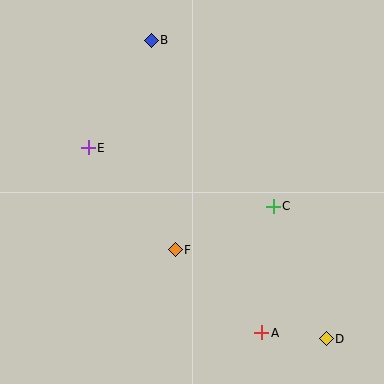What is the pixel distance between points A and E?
The distance between A and E is 254 pixels.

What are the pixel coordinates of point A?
Point A is at (262, 333).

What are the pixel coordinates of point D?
Point D is at (326, 339).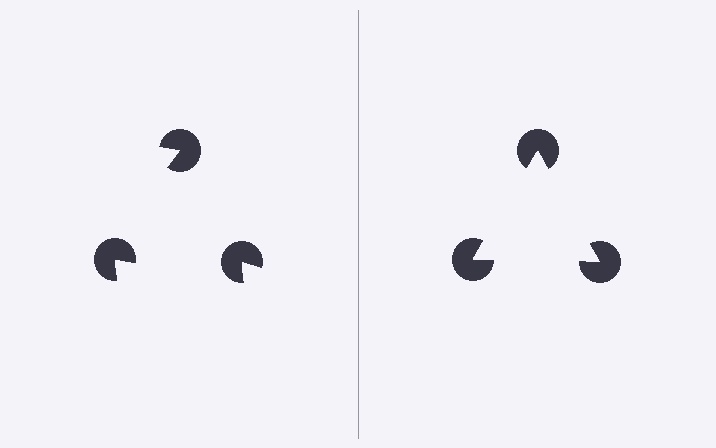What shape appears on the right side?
An illusory triangle.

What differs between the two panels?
The pac-man discs are positioned identically on both sides; only the wedge orientations differ. On the right they align to a triangle; on the left they are misaligned.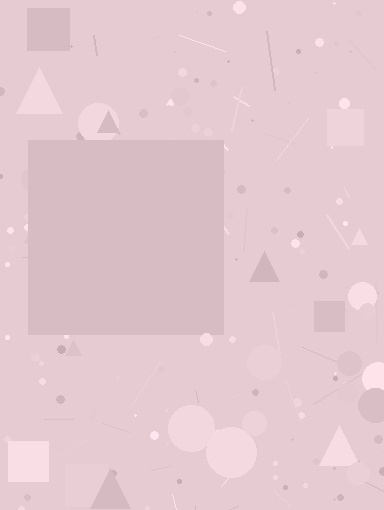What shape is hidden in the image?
A square is hidden in the image.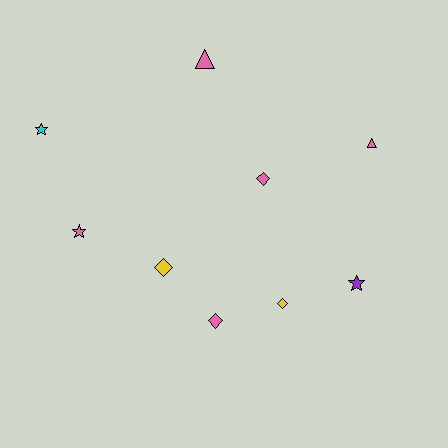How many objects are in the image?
There are 9 objects.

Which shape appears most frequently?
Diamond, with 4 objects.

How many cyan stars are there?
There is 1 cyan star.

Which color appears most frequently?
Pink, with 5 objects.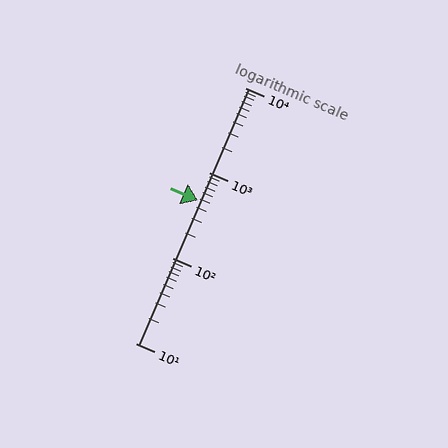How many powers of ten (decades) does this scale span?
The scale spans 3 decades, from 10 to 10000.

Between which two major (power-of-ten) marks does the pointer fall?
The pointer is between 100 and 1000.